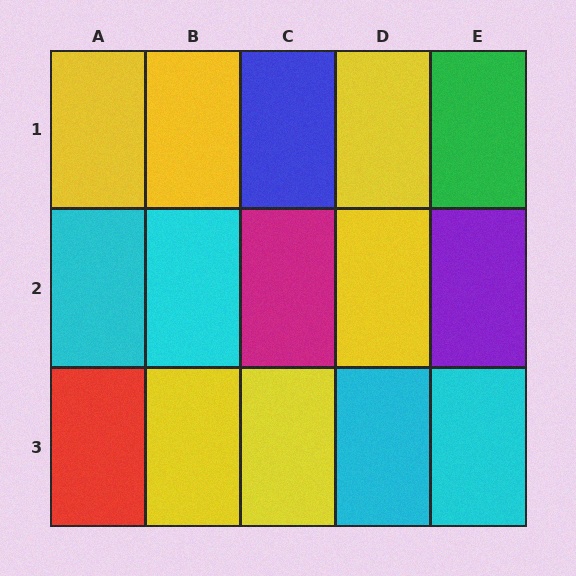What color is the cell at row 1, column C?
Blue.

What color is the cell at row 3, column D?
Cyan.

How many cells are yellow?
6 cells are yellow.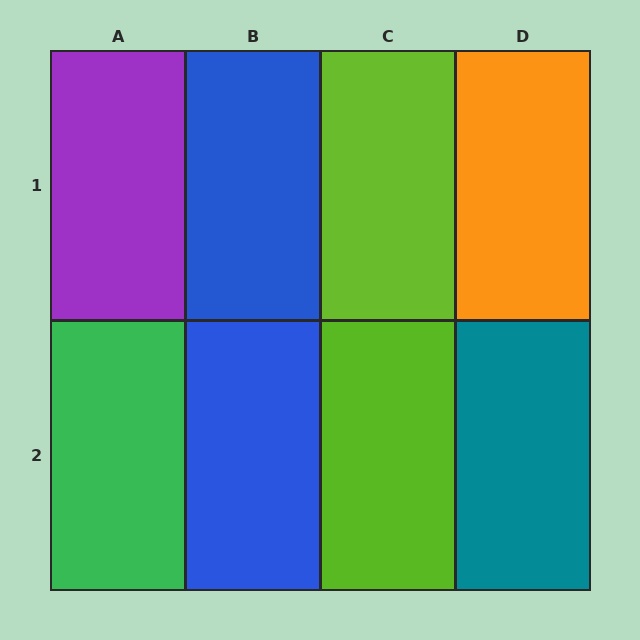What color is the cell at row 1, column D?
Orange.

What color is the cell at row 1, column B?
Blue.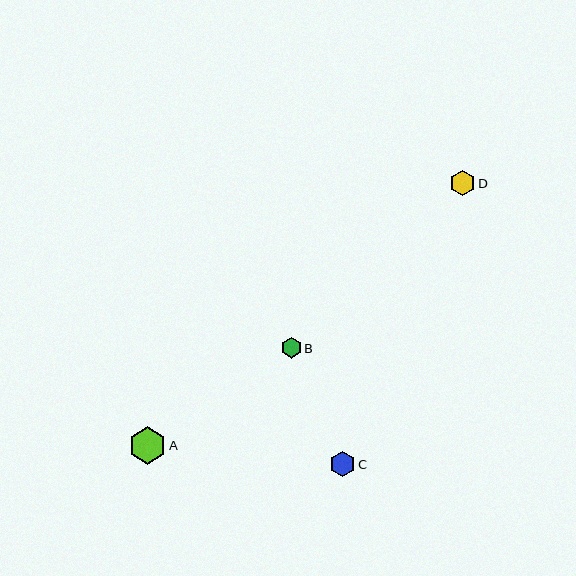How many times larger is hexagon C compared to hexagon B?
Hexagon C is approximately 1.2 times the size of hexagon B.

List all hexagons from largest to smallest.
From largest to smallest: A, C, D, B.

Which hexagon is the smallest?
Hexagon B is the smallest with a size of approximately 21 pixels.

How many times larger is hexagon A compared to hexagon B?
Hexagon A is approximately 1.8 times the size of hexagon B.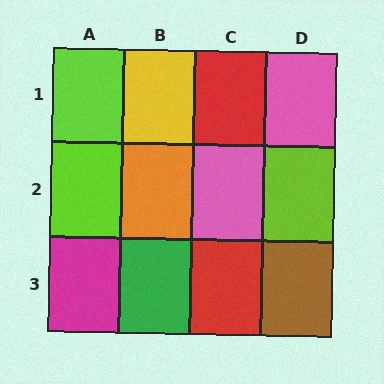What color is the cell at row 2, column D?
Lime.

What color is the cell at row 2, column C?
Pink.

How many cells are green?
1 cell is green.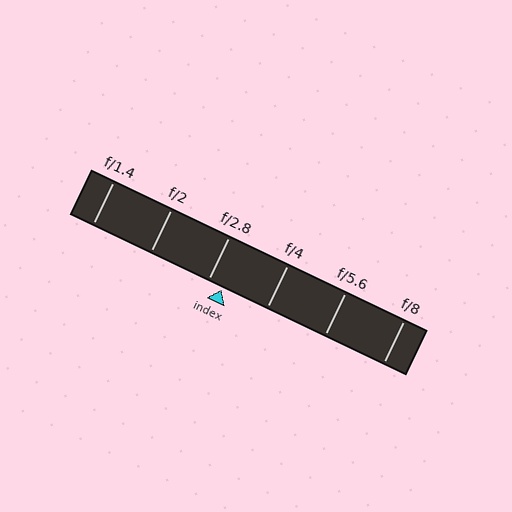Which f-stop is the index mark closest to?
The index mark is closest to f/2.8.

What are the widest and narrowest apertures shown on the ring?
The widest aperture shown is f/1.4 and the narrowest is f/8.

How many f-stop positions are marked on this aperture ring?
There are 6 f-stop positions marked.